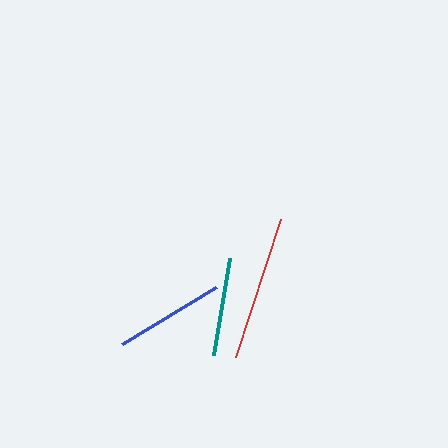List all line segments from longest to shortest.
From longest to shortest: red, blue, teal.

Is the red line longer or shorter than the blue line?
The red line is longer than the blue line.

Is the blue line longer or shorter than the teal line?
The blue line is longer than the teal line.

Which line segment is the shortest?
The teal line is the shortest at approximately 98 pixels.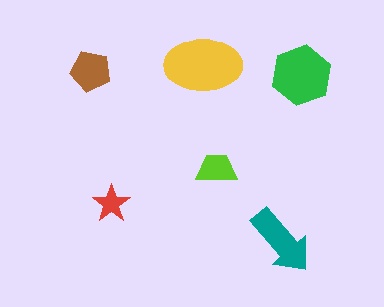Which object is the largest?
The yellow ellipse.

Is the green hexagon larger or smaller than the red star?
Larger.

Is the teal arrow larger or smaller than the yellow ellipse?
Smaller.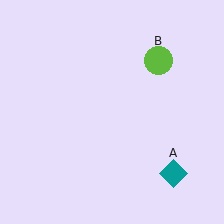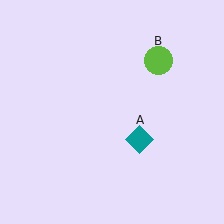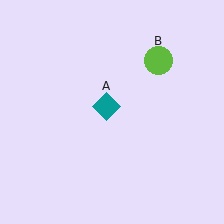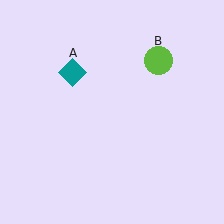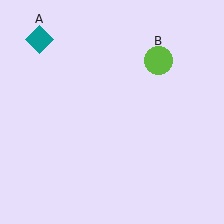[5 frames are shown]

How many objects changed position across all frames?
1 object changed position: teal diamond (object A).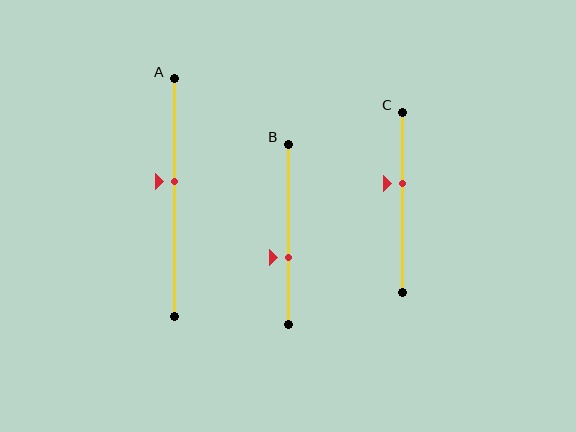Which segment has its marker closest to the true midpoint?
Segment A has its marker closest to the true midpoint.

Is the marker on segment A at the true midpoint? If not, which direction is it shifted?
No, the marker on segment A is shifted upward by about 7% of the segment length.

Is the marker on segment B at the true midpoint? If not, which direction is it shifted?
No, the marker on segment B is shifted downward by about 13% of the segment length.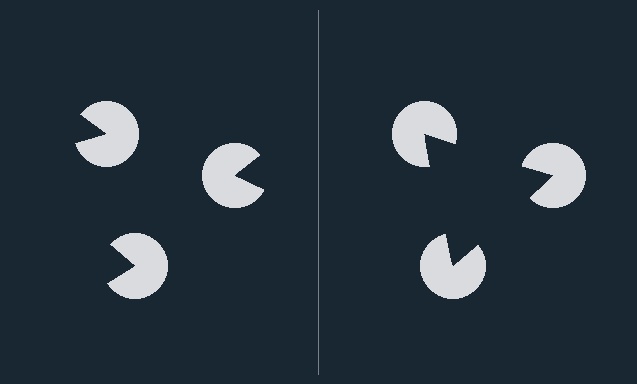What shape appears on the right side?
An illusory triangle.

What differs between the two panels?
The pac-man discs are positioned identically on both sides; only the wedge orientations differ. On the right they align to a triangle; on the left they are misaligned.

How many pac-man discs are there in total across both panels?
6 — 3 on each side.